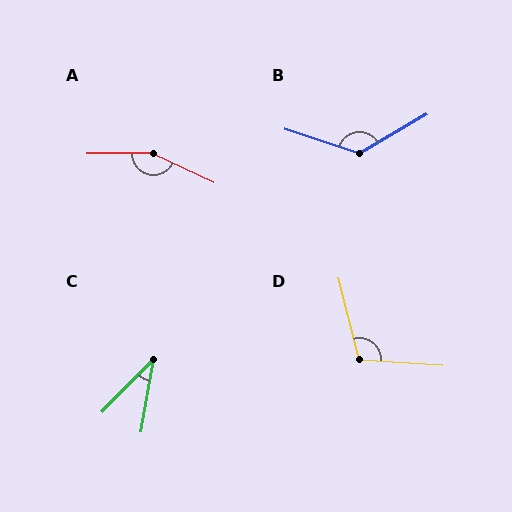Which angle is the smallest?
C, at approximately 34 degrees.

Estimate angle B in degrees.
Approximately 132 degrees.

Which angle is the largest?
A, at approximately 154 degrees.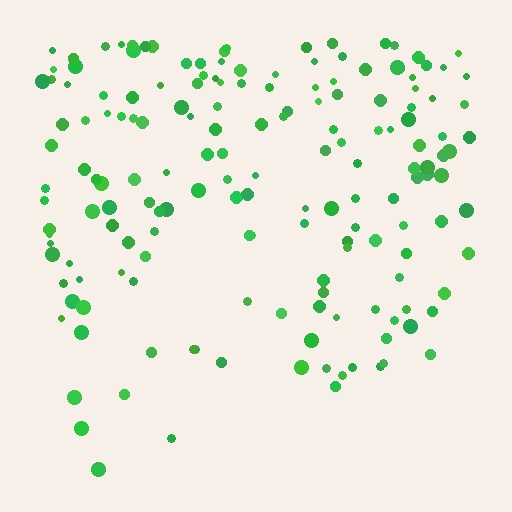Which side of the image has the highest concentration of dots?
The top.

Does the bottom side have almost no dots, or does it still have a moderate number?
Still a moderate number, just noticeably fewer than the top.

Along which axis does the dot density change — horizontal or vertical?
Vertical.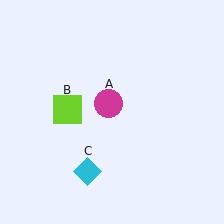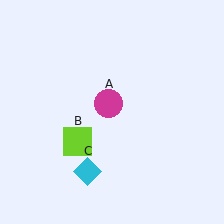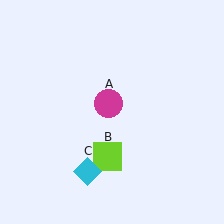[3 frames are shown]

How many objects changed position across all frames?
1 object changed position: lime square (object B).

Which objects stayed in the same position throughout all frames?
Magenta circle (object A) and cyan diamond (object C) remained stationary.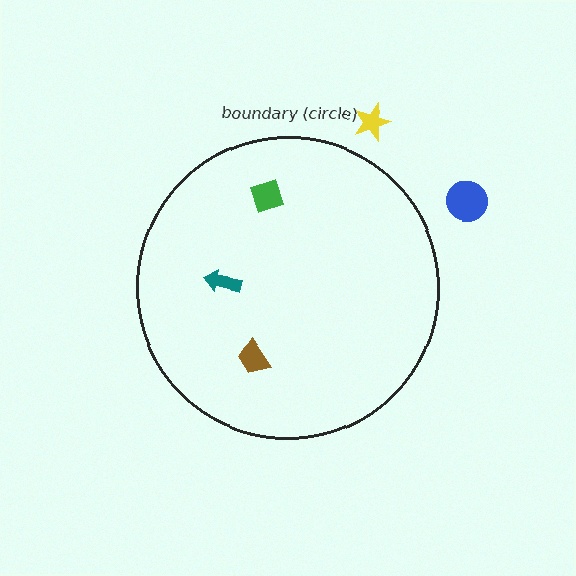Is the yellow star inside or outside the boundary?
Outside.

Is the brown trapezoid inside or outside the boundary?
Inside.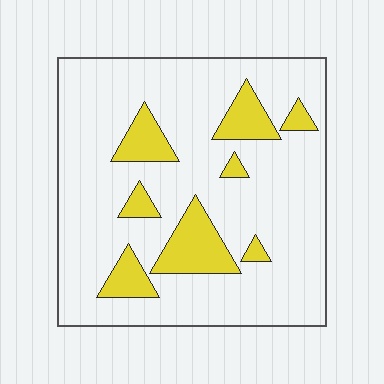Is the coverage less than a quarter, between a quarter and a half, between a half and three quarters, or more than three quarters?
Less than a quarter.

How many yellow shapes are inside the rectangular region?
8.